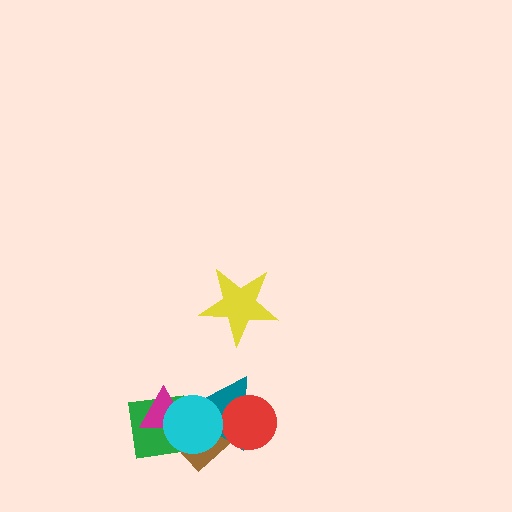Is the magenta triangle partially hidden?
Yes, it is partially covered by another shape.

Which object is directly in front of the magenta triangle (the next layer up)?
The teal triangle is directly in front of the magenta triangle.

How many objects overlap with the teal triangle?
5 objects overlap with the teal triangle.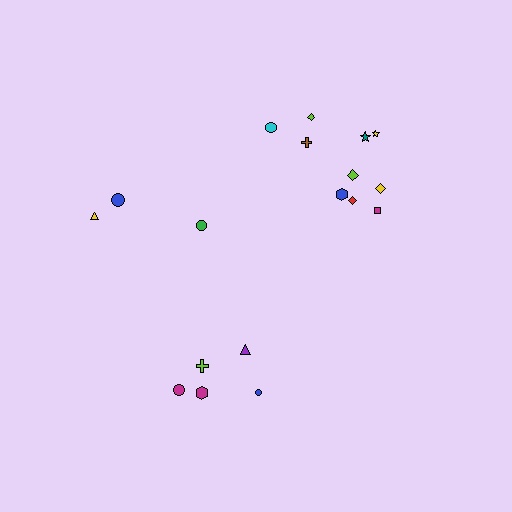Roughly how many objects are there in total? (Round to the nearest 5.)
Roughly 20 objects in total.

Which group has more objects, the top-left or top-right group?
The top-right group.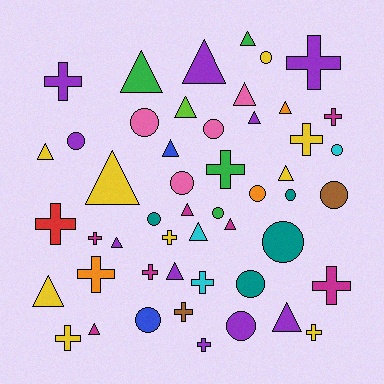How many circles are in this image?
There are 15 circles.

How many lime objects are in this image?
There is 1 lime object.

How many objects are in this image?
There are 50 objects.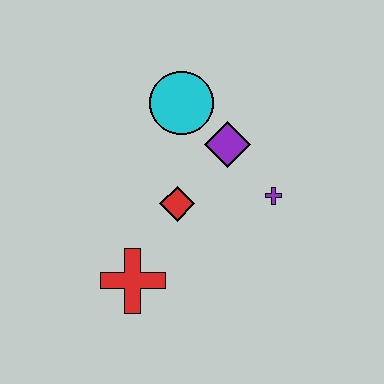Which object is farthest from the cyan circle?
The red cross is farthest from the cyan circle.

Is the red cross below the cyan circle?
Yes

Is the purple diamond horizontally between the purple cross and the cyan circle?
Yes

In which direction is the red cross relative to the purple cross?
The red cross is to the left of the purple cross.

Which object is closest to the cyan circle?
The purple diamond is closest to the cyan circle.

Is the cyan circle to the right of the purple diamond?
No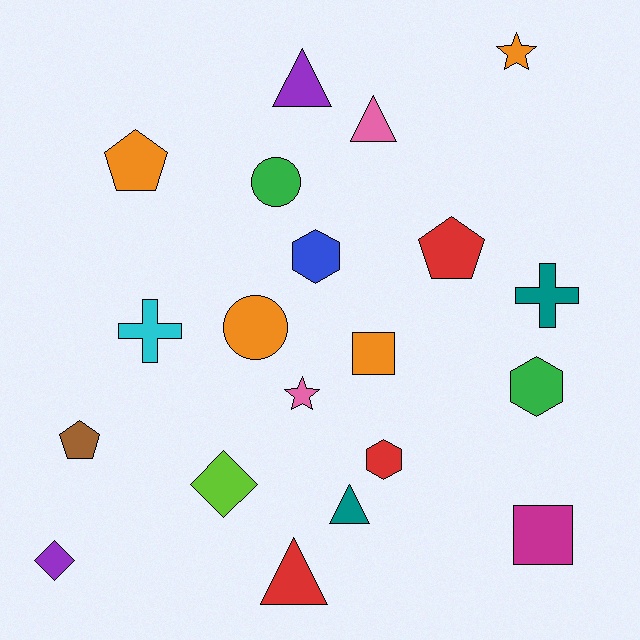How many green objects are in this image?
There are 2 green objects.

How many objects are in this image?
There are 20 objects.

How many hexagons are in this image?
There are 3 hexagons.